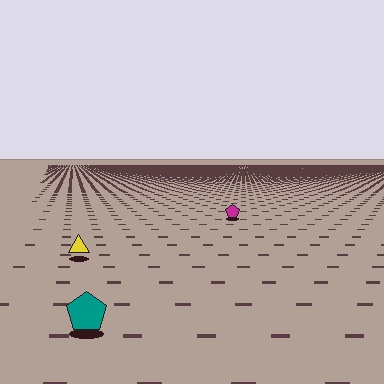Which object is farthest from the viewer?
The magenta pentagon is farthest from the viewer. It appears smaller and the ground texture around it is denser.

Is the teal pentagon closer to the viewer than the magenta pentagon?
Yes. The teal pentagon is closer — you can tell from the texture gradient: the ground texture is coarser near it.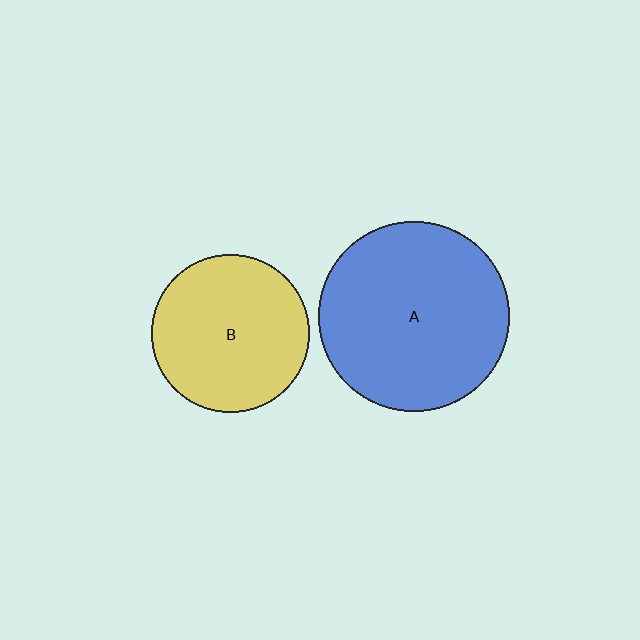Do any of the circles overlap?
No, none of the circles overlap.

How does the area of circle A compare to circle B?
Approximately 1.4 times.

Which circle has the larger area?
Circle A (blue).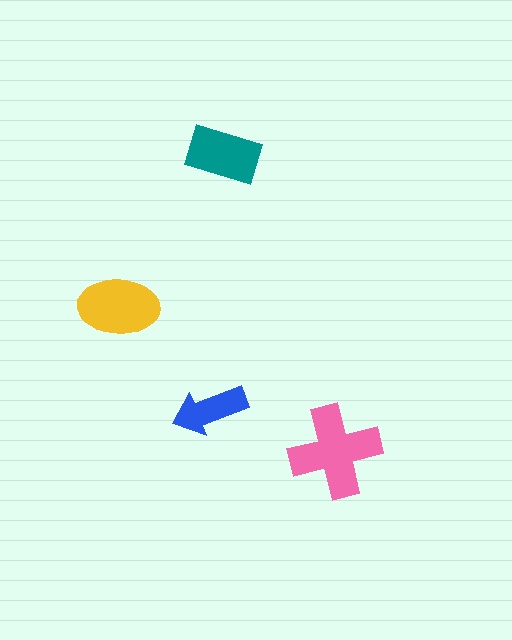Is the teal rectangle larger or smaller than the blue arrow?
Larger.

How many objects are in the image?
There are 4 objects in the image.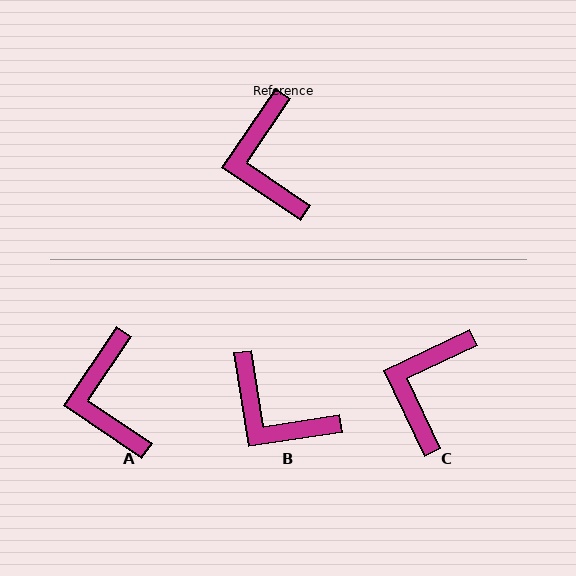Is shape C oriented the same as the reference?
No, it is off by about 30 degrees.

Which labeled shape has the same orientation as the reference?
A.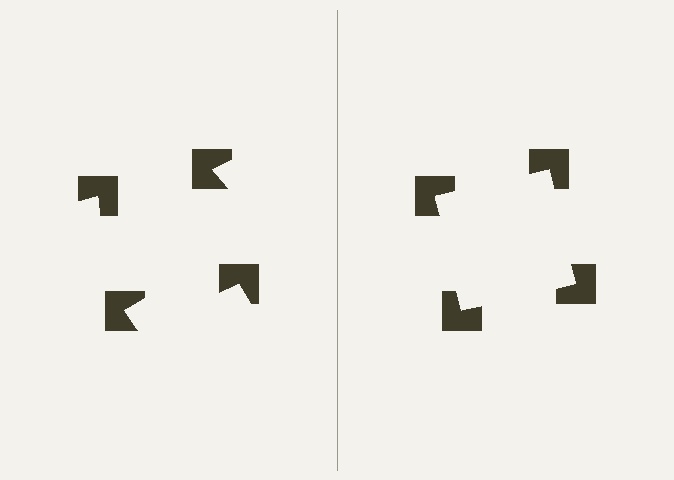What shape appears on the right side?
An illusory square.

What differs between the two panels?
The notched squares are positioned identically on both sides; only the wedge orientations differ. On the right they align to a square; on the left they are misaligned.